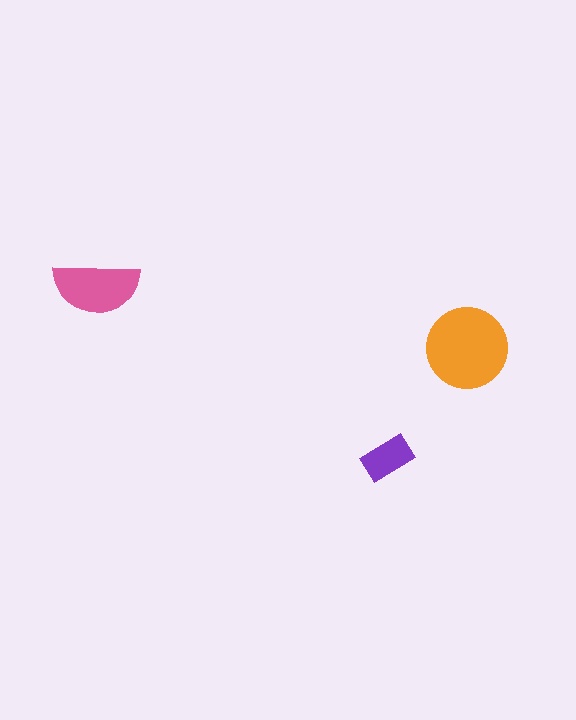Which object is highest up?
The pink semicircle is topmost.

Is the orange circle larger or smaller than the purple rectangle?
Larger.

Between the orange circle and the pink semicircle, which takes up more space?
The orange circle.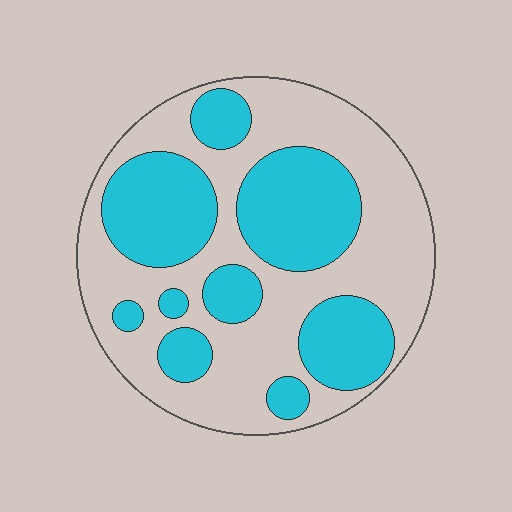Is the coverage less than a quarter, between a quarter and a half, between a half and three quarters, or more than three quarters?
Between a quarter and a half.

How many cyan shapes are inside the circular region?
9.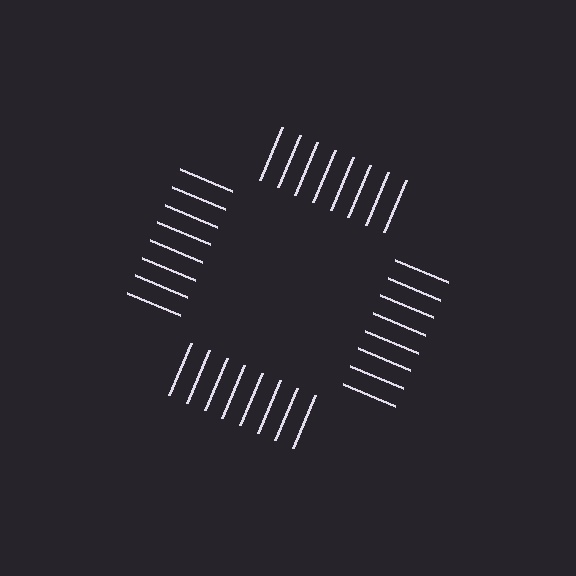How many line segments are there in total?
32 — 8 along each of the 4 edges.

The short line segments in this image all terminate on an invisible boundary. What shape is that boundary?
An illusory square — the line segments terminate on its edges but no continuous stroke is drawn.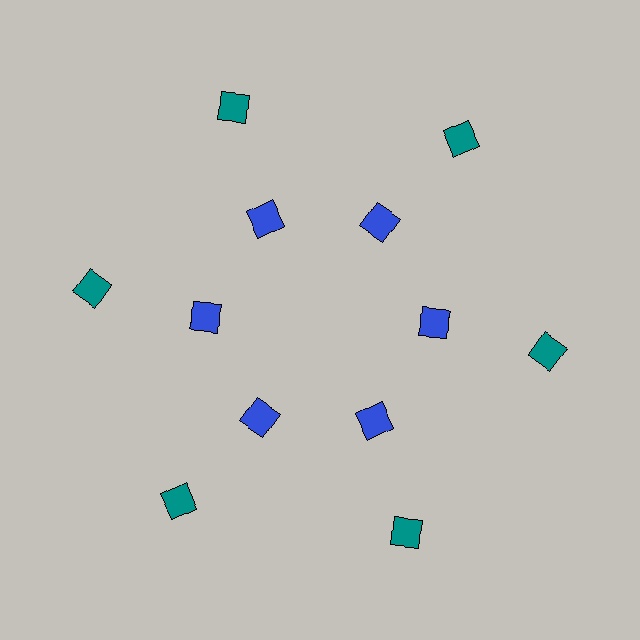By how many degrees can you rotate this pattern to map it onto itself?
The pattern maps onto itself every 60 degrees of rotation.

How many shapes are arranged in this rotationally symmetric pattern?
There are 12 shapes, arranged in 6 groups of 2.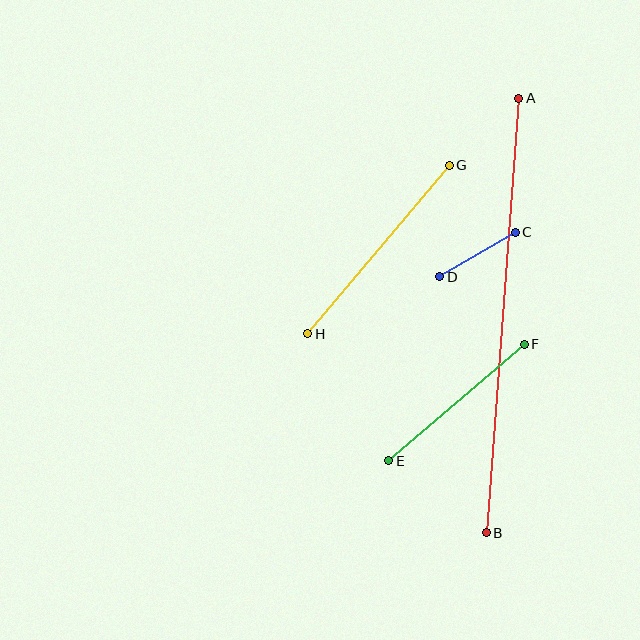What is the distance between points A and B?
The distance is approximately 436 pixels.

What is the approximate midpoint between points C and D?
The midpoint is at approximately (478, 255) pixels.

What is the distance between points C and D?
The distance is approximately 88 pixels.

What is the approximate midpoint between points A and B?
The midpoint is at approximately (502, 315) pixels.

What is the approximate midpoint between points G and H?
The midpoint is at approximately (379, 250) pixels.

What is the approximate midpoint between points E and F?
The midpoint is at approximately (456, 403) pixels.